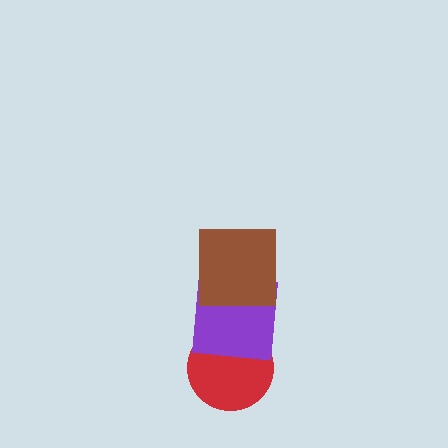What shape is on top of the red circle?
The purple square is on top of the red circle.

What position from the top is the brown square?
The brown square is 1st from the top.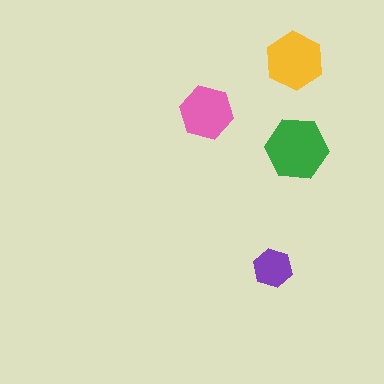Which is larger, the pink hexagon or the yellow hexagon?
The yellow one.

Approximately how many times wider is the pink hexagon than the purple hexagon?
About 1.5 times wider.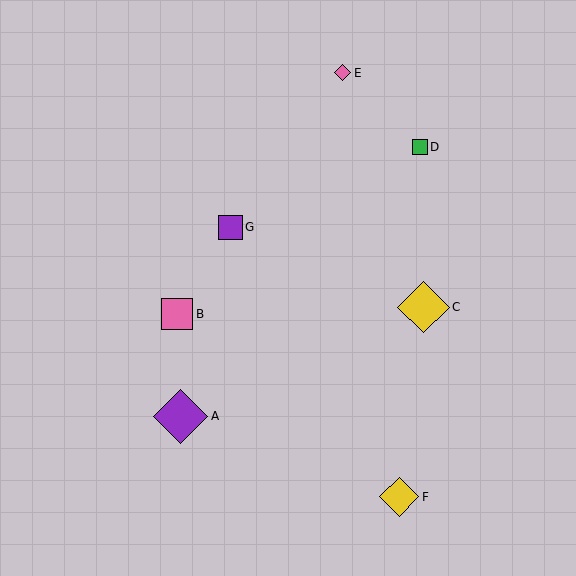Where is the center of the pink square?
The center of the pink square is at (177, 314).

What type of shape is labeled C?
Shape C is a yellow diamond.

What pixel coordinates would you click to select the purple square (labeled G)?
Click at (231, 227) to select the purple square G.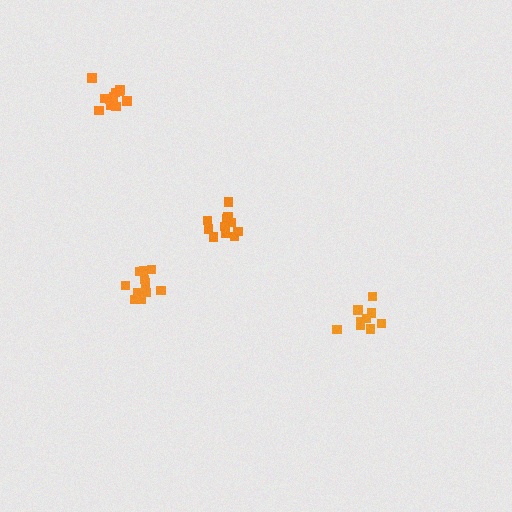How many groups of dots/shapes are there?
There are 4 groups.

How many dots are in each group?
Group 1: 11 dots, Group 2: 9 dots, Group 3: 12 dots, Group 4: 11 dots (43 total).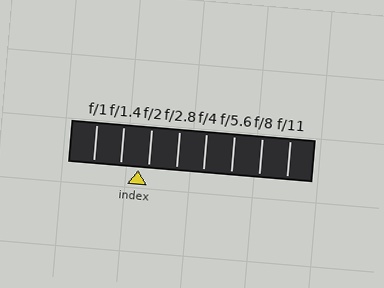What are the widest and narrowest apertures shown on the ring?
The widest aperture shown is f/1 and the narrowest is f/11.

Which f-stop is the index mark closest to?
The index mark is closest to f/2.